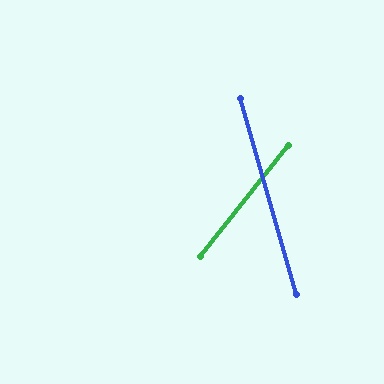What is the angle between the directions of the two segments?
Approximately 54 degrees.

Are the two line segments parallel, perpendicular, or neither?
Neither parallel nor perpendicular — they differ by about 54°.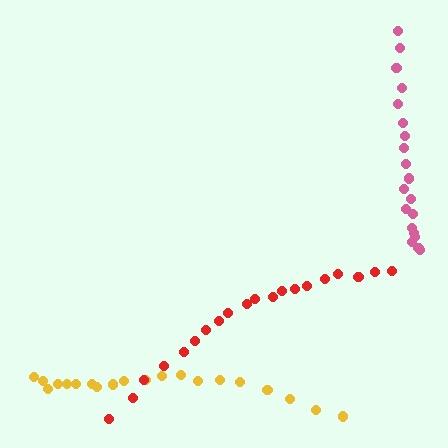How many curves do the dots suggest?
There are 3 distinct paths.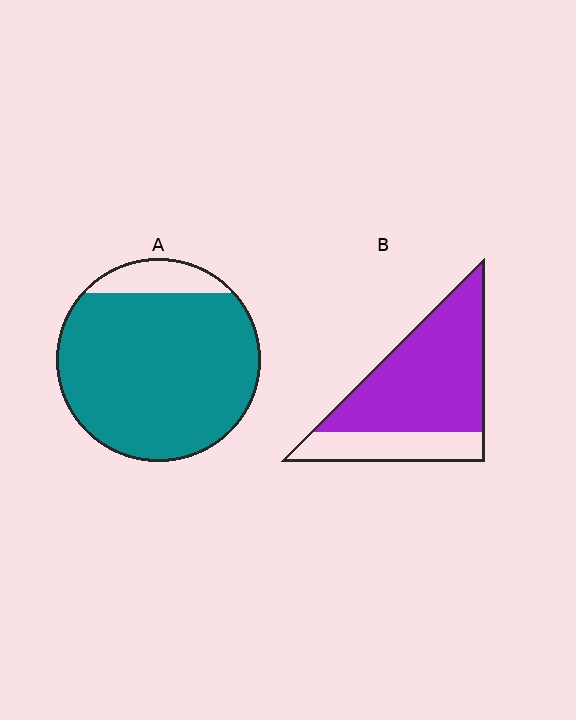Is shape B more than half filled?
Yes.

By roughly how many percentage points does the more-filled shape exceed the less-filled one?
By roughly 15 percentage points (A over B).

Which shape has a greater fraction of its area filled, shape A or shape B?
Shape A.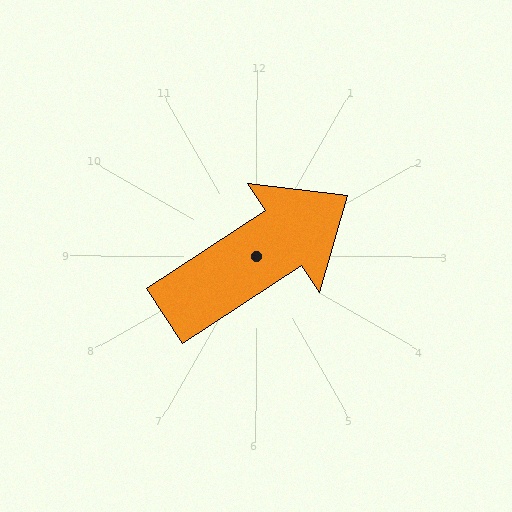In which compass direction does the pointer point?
Northeast.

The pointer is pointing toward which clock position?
Roughly 2 o'clock.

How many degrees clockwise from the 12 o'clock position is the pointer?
Approximately 57 degrees.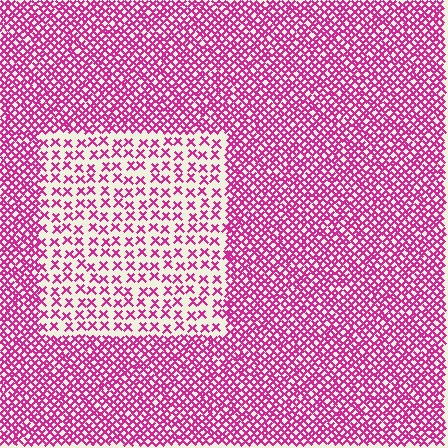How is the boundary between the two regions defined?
The boundary is defined by a change in element density (approximately 2.5x ratio). All elements are the same color, size, and shape.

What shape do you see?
I see a rectangle.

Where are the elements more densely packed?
The elements are more densely packed outside the rectangle boundary.